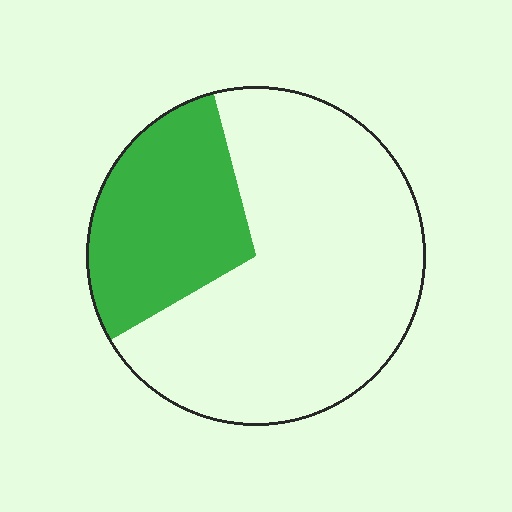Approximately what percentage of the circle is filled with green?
Approximately 30%.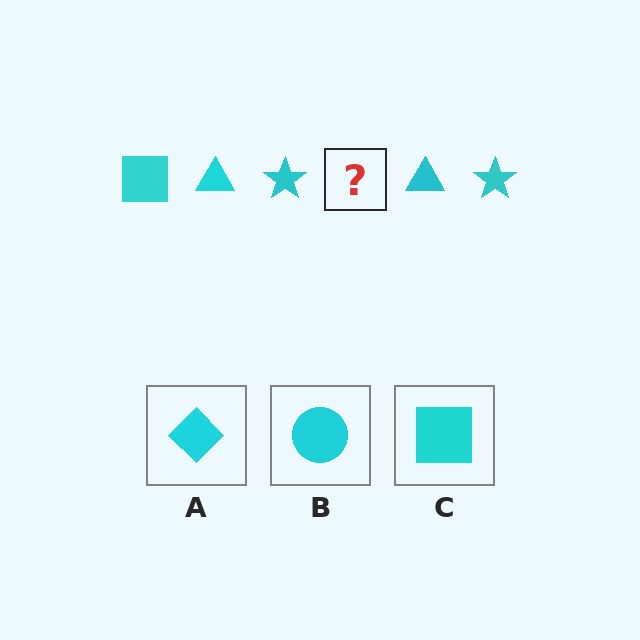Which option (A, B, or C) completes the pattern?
C.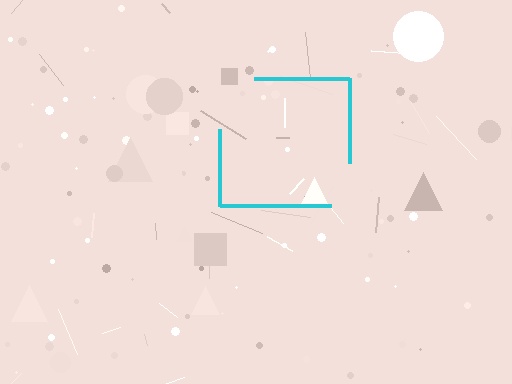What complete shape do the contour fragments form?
The contour fragments form a square.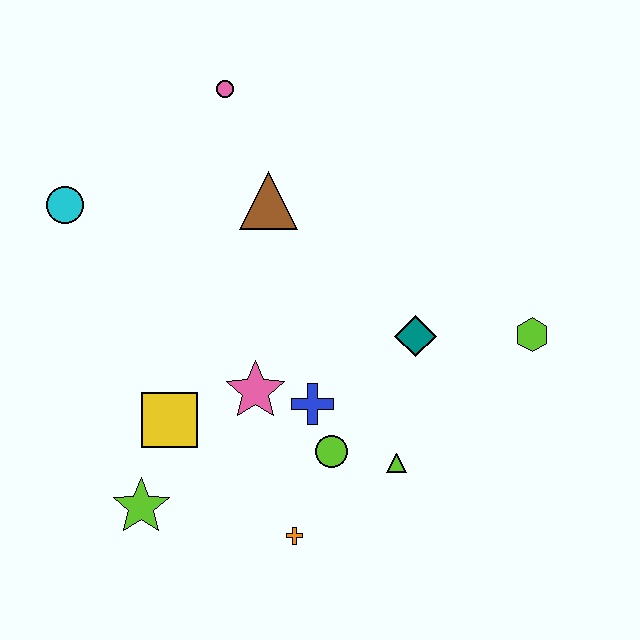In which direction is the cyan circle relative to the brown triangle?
The cyan circle is to the left of the brown triangle.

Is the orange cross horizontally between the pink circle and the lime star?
No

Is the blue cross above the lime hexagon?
No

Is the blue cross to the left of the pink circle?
No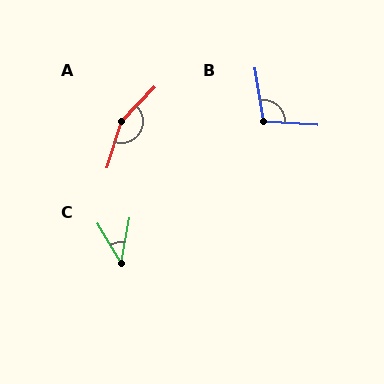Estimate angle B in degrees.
Approximately 103 degrees.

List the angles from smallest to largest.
C (41°), B (103°), A (153°).